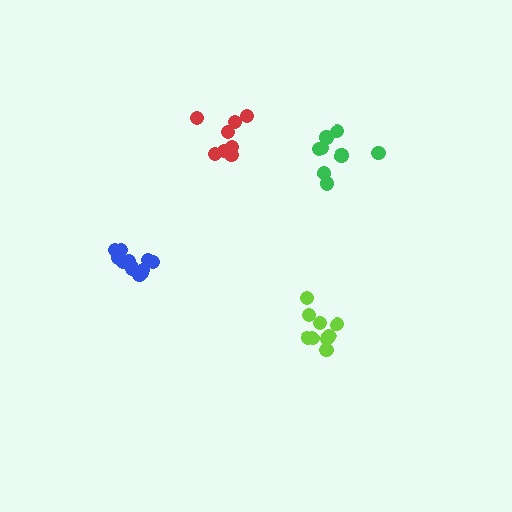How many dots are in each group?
Group 1: 9 dots, Group 2: 8 dots, Group 3: 8 dots, Group 4: 13 dots (38 total).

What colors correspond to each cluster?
The clusters are colored: lime, green, red, blue.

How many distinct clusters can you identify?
There are 4 distinct clusters.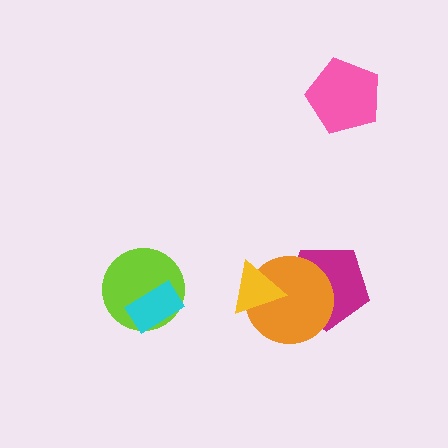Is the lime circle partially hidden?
Yes, it is partially covered by another shape.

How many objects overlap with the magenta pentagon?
1 object overlaps with the magenta pentagon.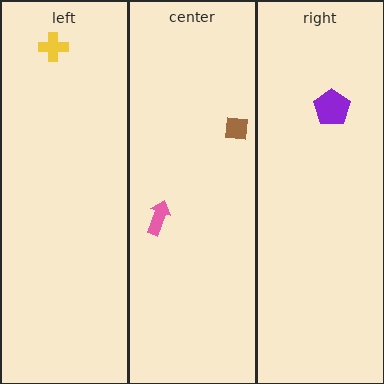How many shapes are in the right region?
1.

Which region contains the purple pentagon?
The right region.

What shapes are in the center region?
The brown square, the pink arrow.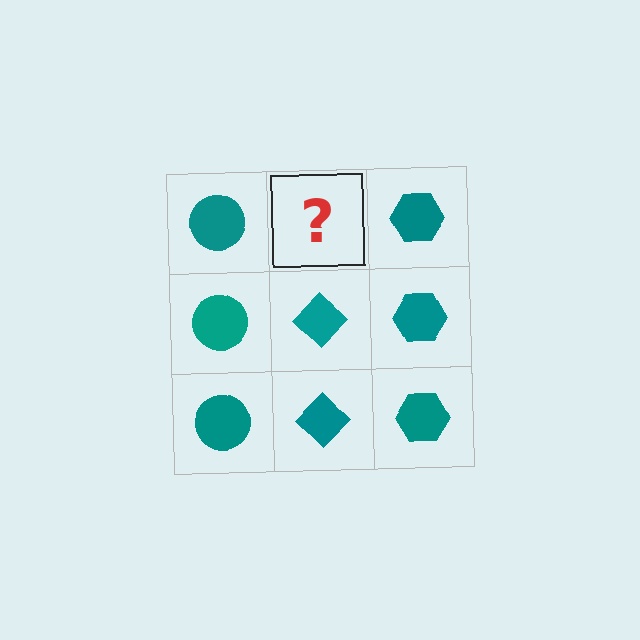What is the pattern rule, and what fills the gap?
The rule is that each column has a consistent shape. The gap should be filled with a teal diamond.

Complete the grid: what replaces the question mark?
The question mark should be replaced with a teal diamond.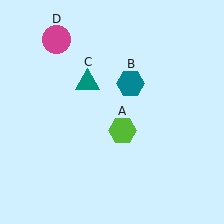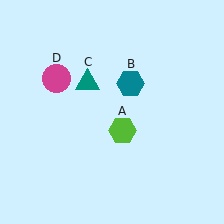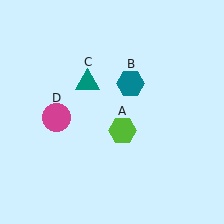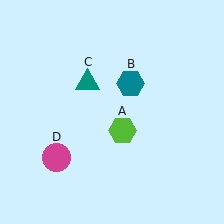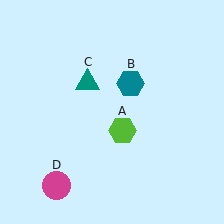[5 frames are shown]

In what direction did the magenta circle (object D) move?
The magenta circle (object D) moved down.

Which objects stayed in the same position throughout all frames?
Lime hexagon (object A) and teal hexagon (object B) and teal triangle (object C) remained stationary.